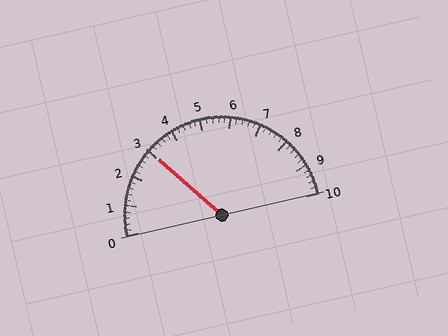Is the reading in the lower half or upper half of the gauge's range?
The reading is in the lower half of the range (0 to 10).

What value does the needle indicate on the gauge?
The needle indicates approximately 3.0.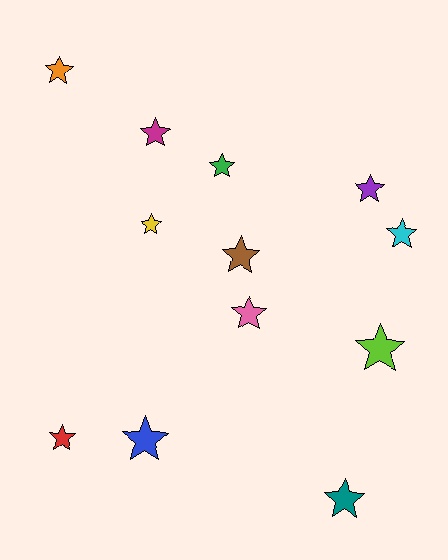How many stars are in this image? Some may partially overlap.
There are 12 stars.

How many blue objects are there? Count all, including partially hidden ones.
There is 1 blue object.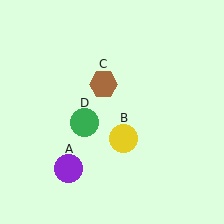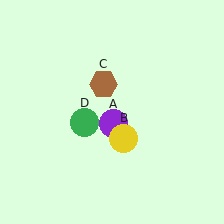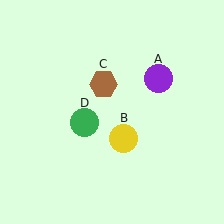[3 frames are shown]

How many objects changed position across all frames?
1 object changed position: purple circle (object A).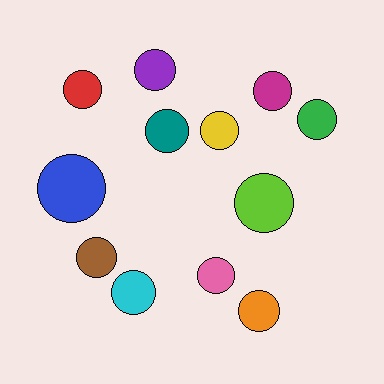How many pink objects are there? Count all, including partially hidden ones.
There is 1 pink object.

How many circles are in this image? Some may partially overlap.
There are 12 circles.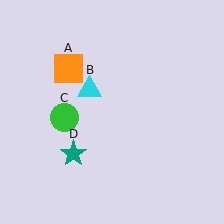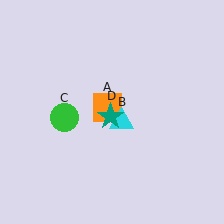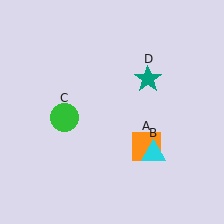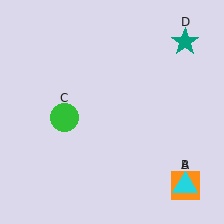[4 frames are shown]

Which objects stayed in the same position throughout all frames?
Green circle (object C) remained stationary.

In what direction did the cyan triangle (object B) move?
The cyan triangle (object B) moved down and to the right.